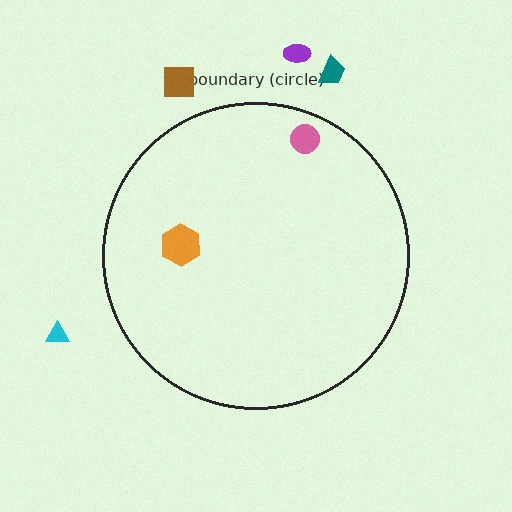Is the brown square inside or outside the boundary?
Outside.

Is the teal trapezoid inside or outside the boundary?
Outside.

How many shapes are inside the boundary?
2 inside, 4 outside.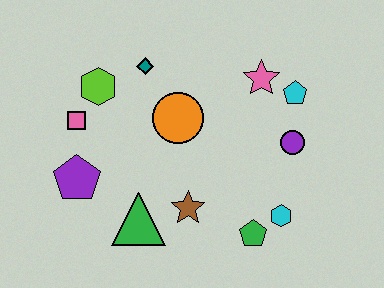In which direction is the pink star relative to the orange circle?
The pink star is to the right of the orange circle.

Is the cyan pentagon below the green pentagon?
No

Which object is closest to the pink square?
The lime hexagon is closest to the pink square.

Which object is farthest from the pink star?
The purple pentagon is farthest from the pink star.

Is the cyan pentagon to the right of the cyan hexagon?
Yes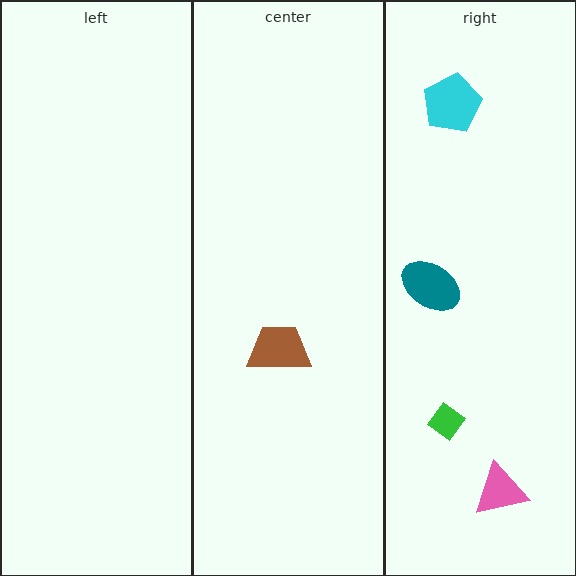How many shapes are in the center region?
1.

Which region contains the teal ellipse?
The right region.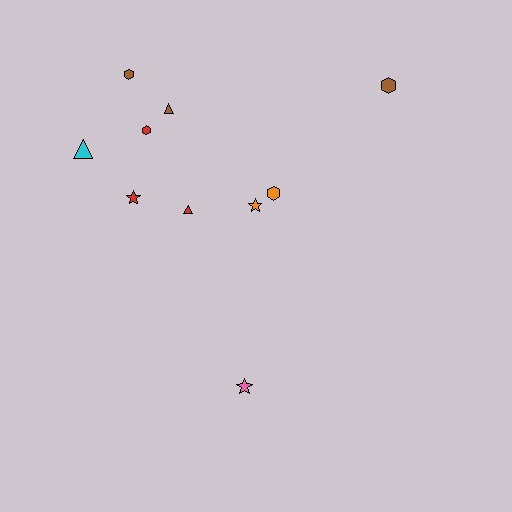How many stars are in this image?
There are 3 stars.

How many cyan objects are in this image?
There is 1 cyan object.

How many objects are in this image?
There are 10 objects.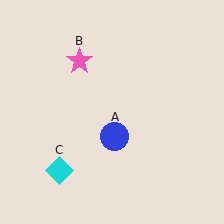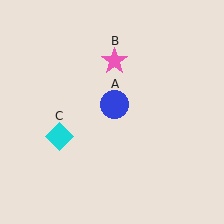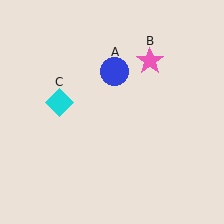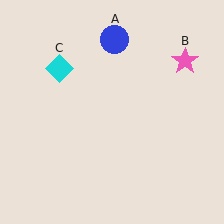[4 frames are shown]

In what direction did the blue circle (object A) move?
The blue circle (object A) moved up.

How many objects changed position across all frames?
3 objects changed position: blue circle (object A), pink star (object B), cyan diamond (object C).